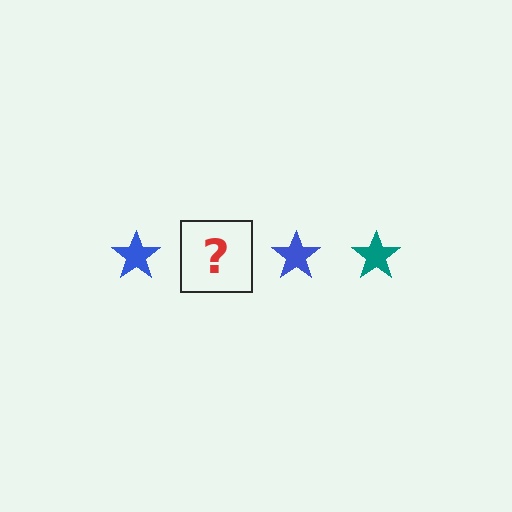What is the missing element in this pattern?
The missing element is a teal star.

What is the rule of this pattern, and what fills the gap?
The rule is that the pattern cycles through blue, teal stars. The gap should be filled with a teal star.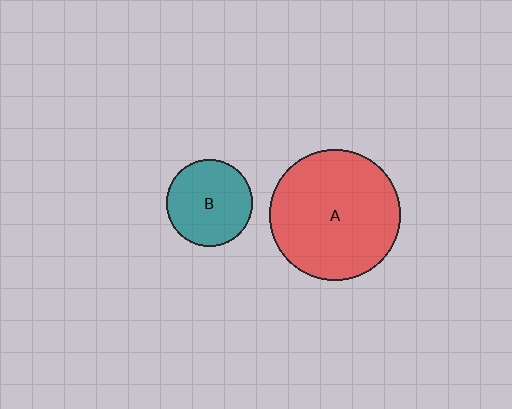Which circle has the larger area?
Circle A (red).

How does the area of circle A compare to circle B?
Approximately 2.3 times.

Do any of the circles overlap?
No, none of the circles overlap.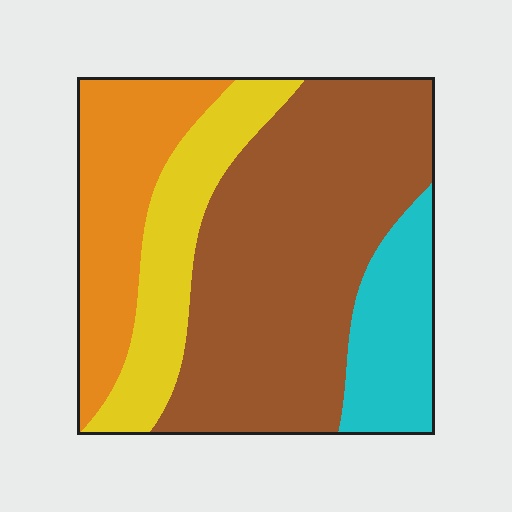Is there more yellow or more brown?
Brown.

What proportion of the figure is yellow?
Yellow takes up between a sixth and a third of the figure.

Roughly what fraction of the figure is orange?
Orange covers about 20% of the figure.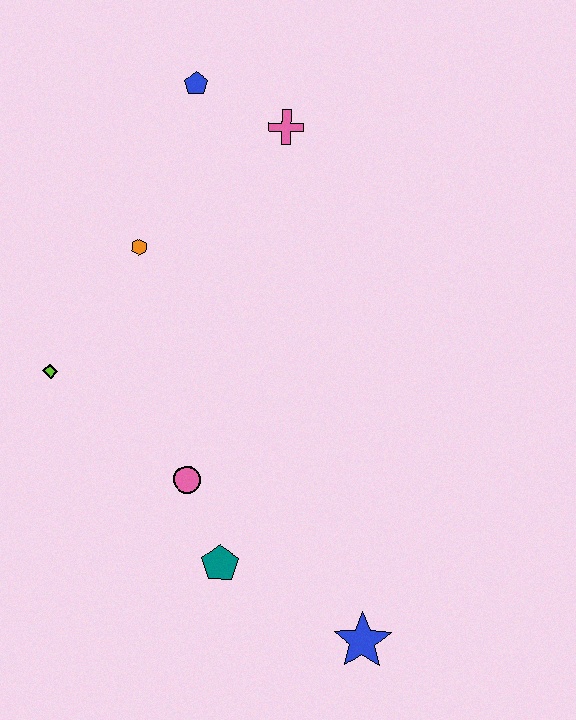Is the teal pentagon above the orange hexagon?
No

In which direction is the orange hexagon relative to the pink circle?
The orange hexagon is above the pink circle.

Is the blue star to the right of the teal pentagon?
Yes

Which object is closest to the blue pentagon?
The pink cross is closest to the blue pentagon.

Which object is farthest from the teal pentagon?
The blue pentagon is farthest from the teal pentagon.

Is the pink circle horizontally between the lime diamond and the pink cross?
Yes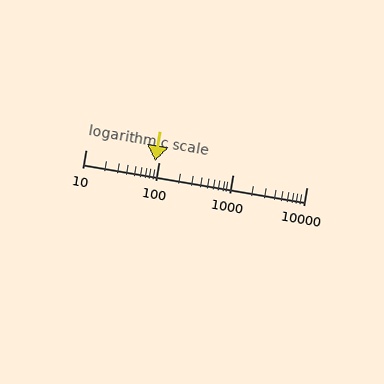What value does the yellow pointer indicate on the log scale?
The pointer indicates approximately 89.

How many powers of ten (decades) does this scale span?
The scale spans 3 decades, from 10 to 10000.